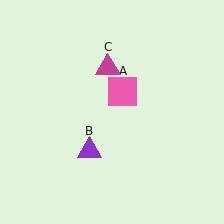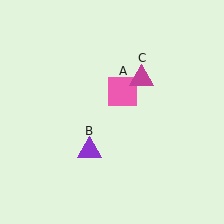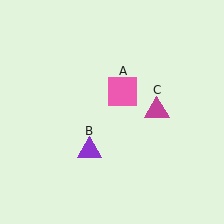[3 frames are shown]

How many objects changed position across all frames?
1 object changed position: magenta triangle (object C).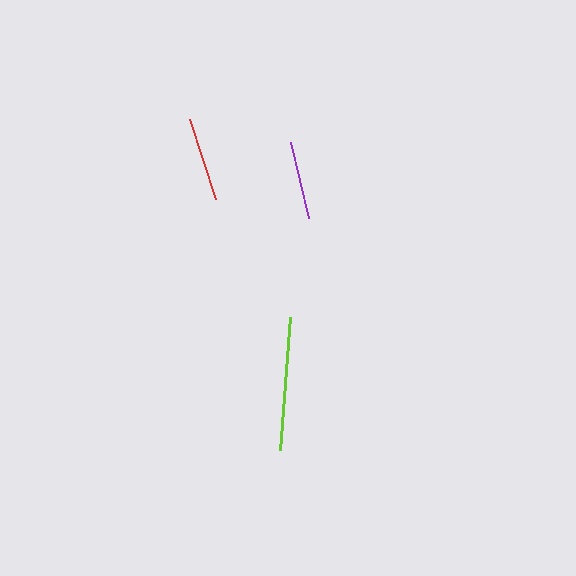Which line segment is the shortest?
The purple line is the shortest at approximately 78 pixels.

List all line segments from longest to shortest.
From longest to shortest: lime, red, purple.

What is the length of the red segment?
The red segment is approximately 84 pixels long.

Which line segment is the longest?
The lime line is the longest at approximately 134 pixels.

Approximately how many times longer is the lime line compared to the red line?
The lime line is approximately 1.6 times the length of the red line.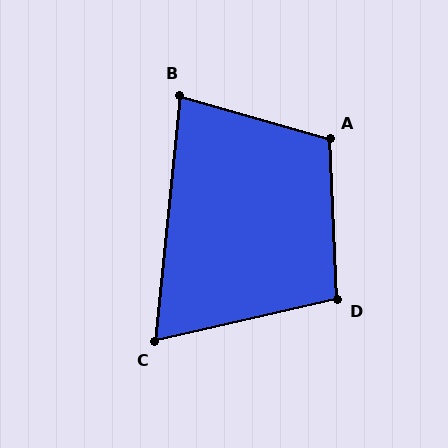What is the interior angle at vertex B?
Approximately 80 degrees (acute).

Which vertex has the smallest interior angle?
C, at approximately 71 degrees.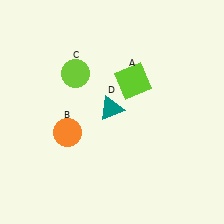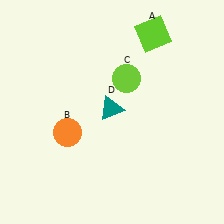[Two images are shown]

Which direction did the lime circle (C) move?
The lime circle (C) moved right.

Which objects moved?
The objects that moved are: the lime square (A), the lime circle (C).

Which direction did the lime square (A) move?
The lime square (A) moved up.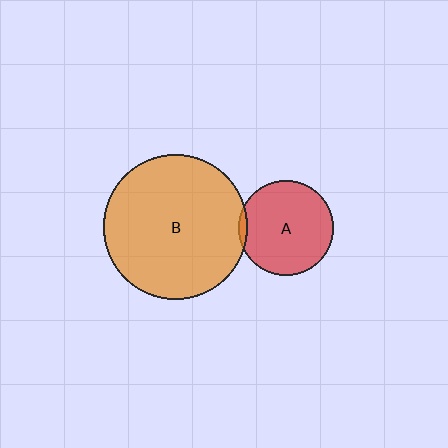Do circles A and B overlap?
Yes.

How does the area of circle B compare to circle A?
Approximately 2.3 times.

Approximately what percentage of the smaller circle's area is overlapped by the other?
Approximately 5%.